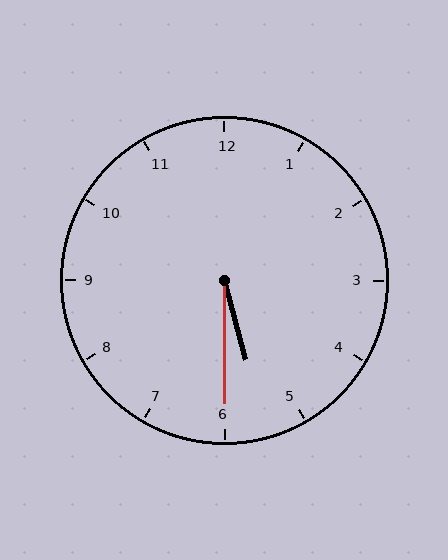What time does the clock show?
5:30.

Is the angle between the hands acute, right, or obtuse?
It is acute.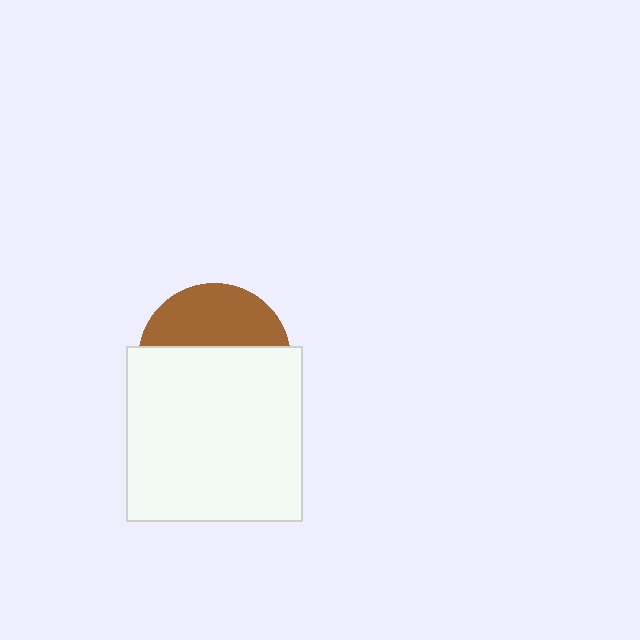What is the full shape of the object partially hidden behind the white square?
The partially hidden object is a brown circle.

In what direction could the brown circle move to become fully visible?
The brown circle could move up. That would shift it out from behind the white square entirely.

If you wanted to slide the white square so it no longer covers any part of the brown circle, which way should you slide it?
Slide it down — that is the most direct way to separate the two shapes.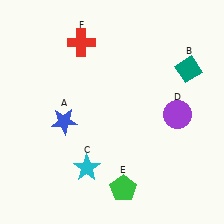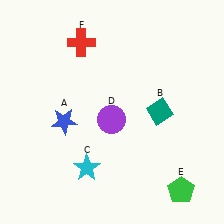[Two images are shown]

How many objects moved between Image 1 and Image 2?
3 objects moved between the two images.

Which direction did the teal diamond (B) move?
The teal diamond (B) moved down.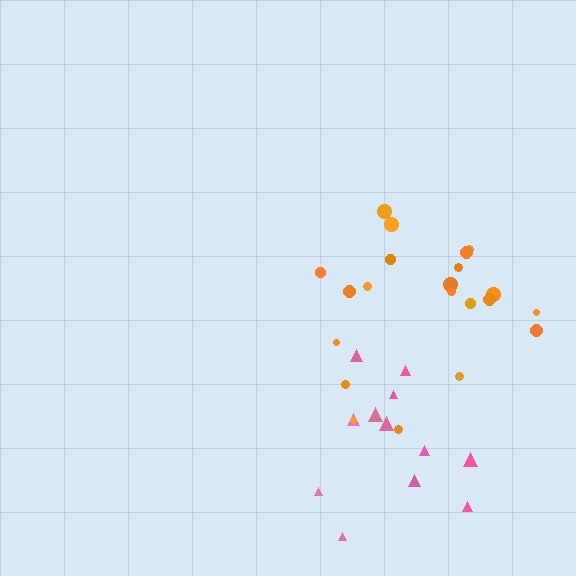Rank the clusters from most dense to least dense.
orange, pink.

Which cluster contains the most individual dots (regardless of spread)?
Orange (21).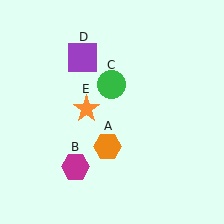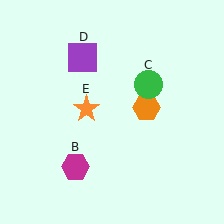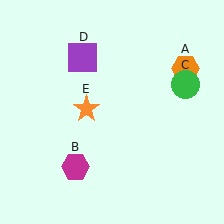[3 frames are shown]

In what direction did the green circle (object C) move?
The green circle (object C) moved right.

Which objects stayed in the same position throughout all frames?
Magenta hexagon (object B) and purple square (object D) and orange star (object E) remained stationary.